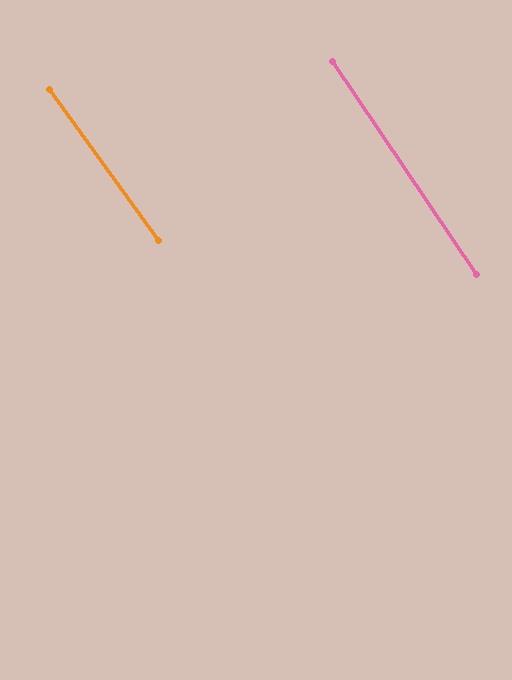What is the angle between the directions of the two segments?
Approximately 2 degrees.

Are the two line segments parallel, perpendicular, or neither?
Parallel — their directions differ by only 1.7°.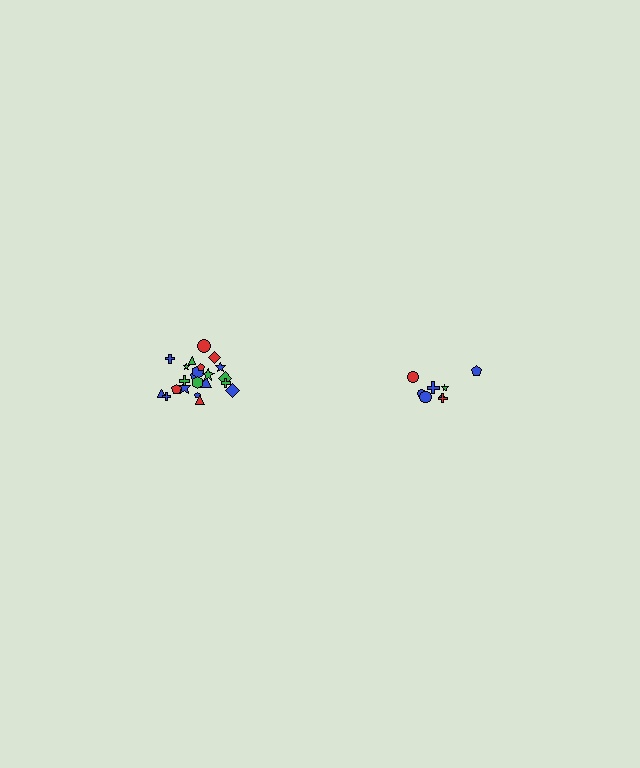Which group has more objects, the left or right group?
The left group.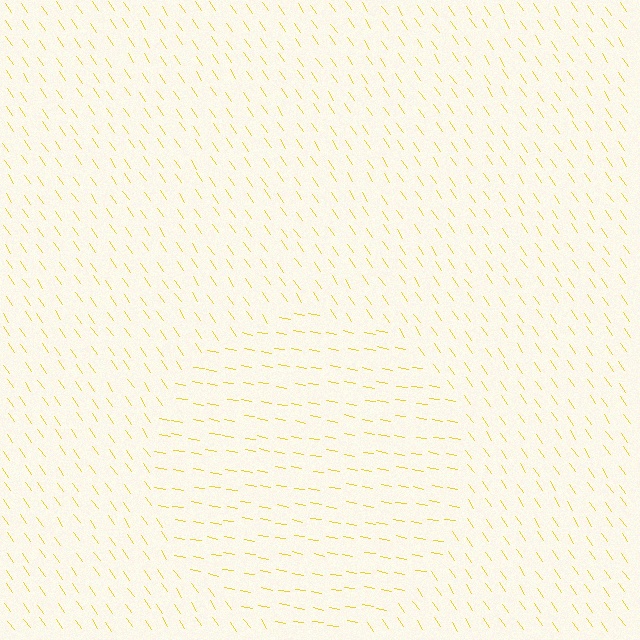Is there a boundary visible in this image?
Yes, there is a texture boundary formed by a change in line orientation.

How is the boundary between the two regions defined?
The boundary is defined purely by a change in line orientation (approximately 45 degrees difference). All lines are the same color and thickness.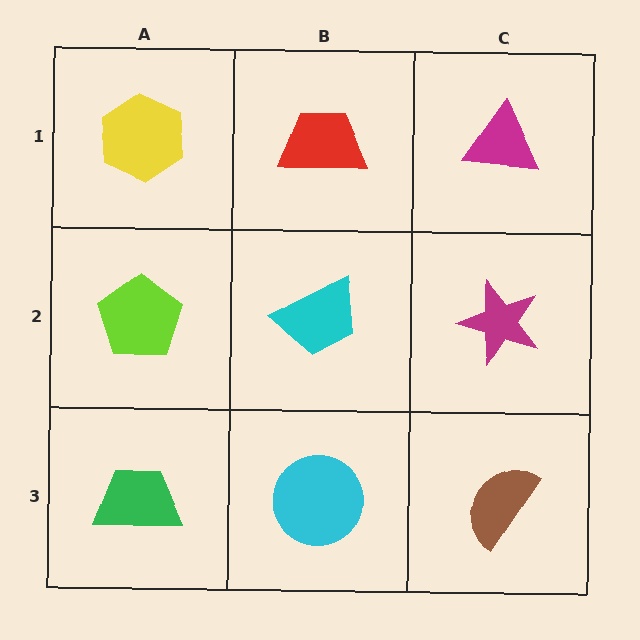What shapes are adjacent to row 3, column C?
A magenta star (row 2, column C), a cyan circle (row 3, column B).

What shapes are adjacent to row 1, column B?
A cyan trapezoid (row 2, column B), a yellow hexagon (row 1, column A), a magenta triangle (row 1, column C).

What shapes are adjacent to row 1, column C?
A magenta star (row 2, column C), a red trapezoid (row 1, column B).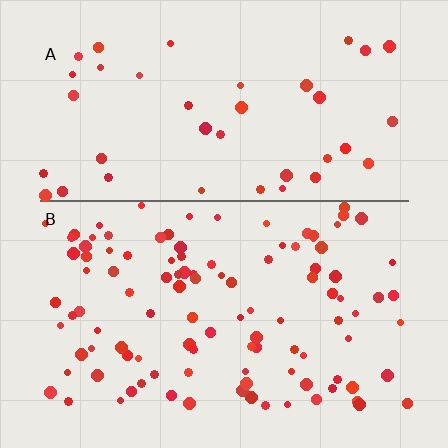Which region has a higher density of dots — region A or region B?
B (the bottom).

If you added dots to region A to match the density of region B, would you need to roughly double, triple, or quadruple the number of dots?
Approximately triple.